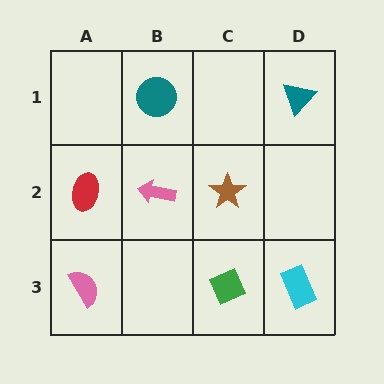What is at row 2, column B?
A pink arrow.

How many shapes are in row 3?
3 shapes.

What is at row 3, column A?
A pink semicircle.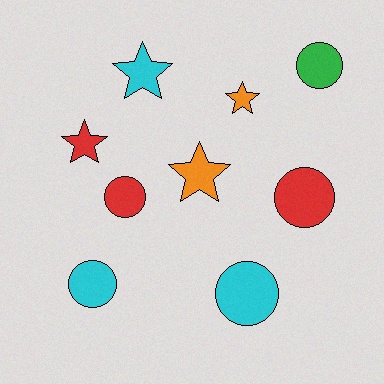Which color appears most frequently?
Cyan, with 3 objects.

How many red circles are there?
There are 2 red circles.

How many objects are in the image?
There are 9 objects.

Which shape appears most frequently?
Circle, with 5 objects.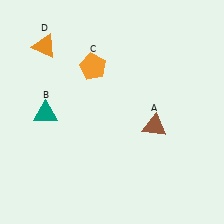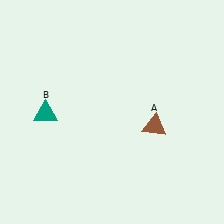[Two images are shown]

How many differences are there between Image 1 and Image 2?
There are 2 differences between the two images.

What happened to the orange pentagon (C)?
The orange pentagon (C) was removed in Image 2. It was in the top-left area of Image 1.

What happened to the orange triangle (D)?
The orange triangle (D) was removed in Image 2. It was in the top-left area of Image 1.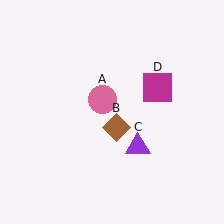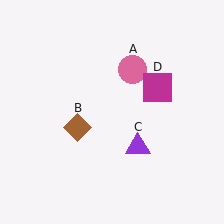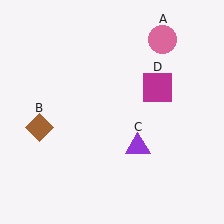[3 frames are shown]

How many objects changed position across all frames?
2 objects changed position: pink circle (object A), brown diamond (object B).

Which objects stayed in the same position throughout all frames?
Purple triangle (object C) and magenta square (object D) remained stationary.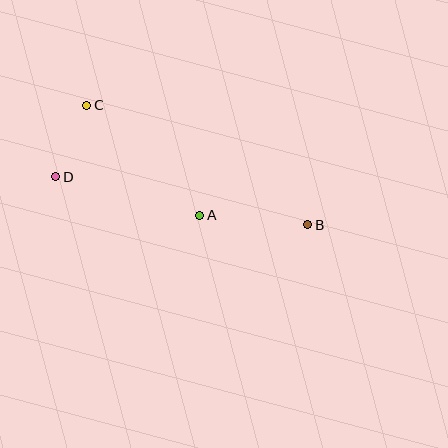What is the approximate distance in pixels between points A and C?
The distance between A and C is approximately 158 pixels.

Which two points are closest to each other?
Points C and D are closest to each other.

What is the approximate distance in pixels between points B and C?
The distance between B and C is approximately 251 pixels.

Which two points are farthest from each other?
Points B and D are farthest from each other.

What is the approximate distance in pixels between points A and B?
The distance between A and B is approximately 108 pixels.